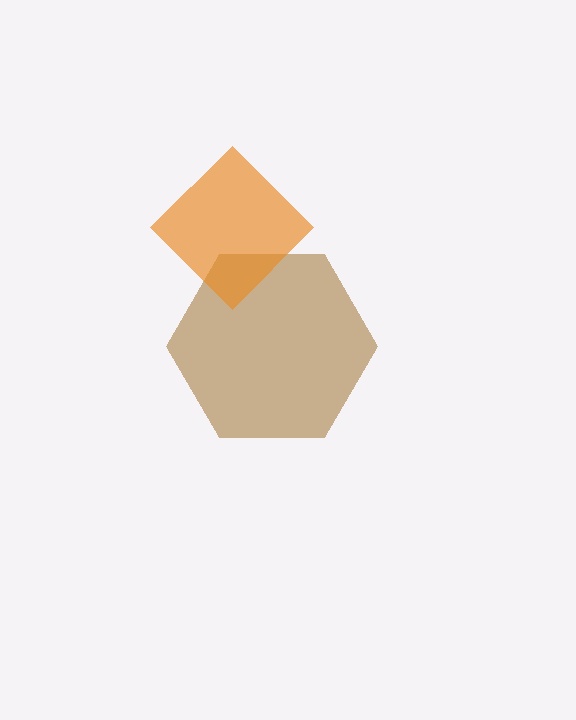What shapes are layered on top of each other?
The layered shapes are: a brown hexagon, an orange diamond.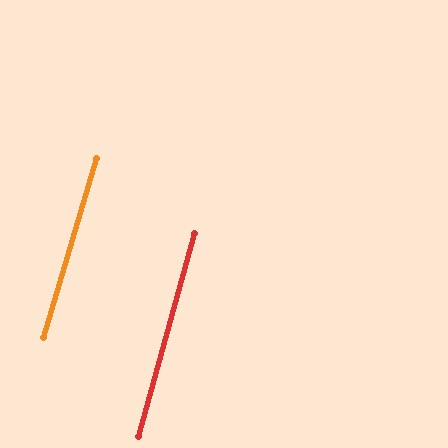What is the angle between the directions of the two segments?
Approximately 1 degree.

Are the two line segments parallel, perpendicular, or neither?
Parallel — their directions differ by only 1.0°.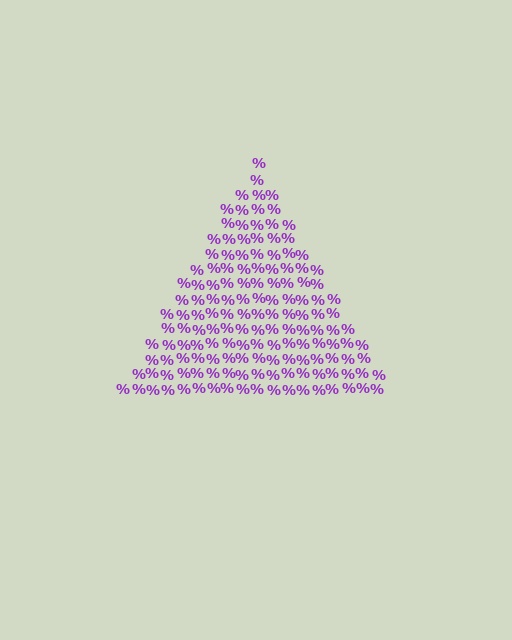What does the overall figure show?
The overall figure shows a triangle.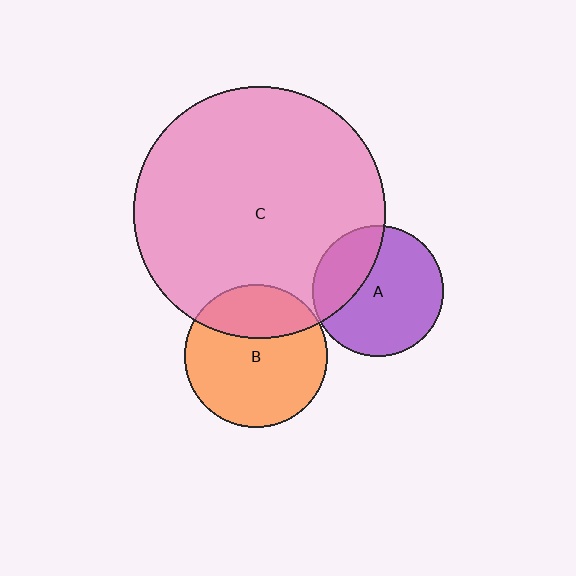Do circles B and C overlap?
Yes.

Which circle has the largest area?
Circle C (pink).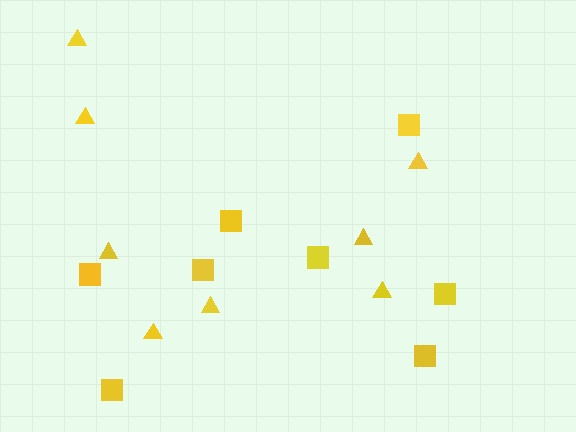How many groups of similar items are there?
There are 2 groups: one group of triangles (8) and one group of squares (8).